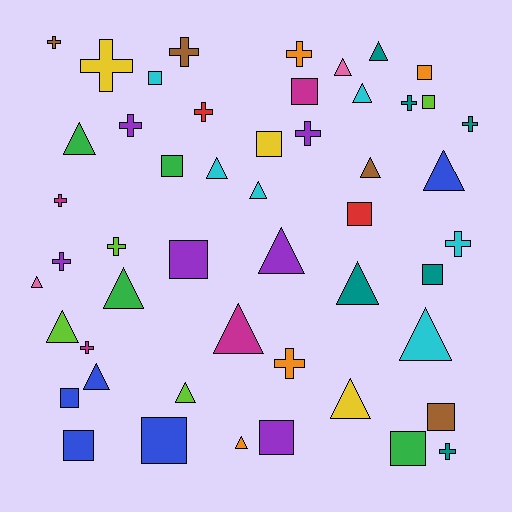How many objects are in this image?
There are 50 objects.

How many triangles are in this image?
There are 19 triangles.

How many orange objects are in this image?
There are 4 orange objects.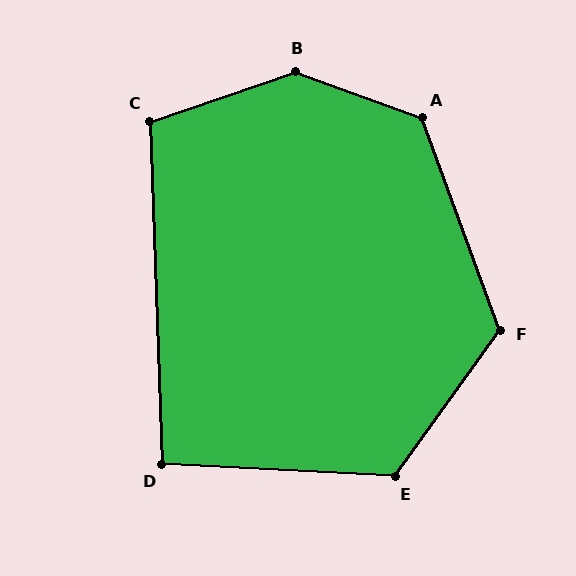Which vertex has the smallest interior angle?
D, at approximately 95 degrees.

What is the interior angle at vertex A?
Approximately 130 degrees (obtuse).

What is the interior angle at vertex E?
Approximately 123 degrees (obtuse).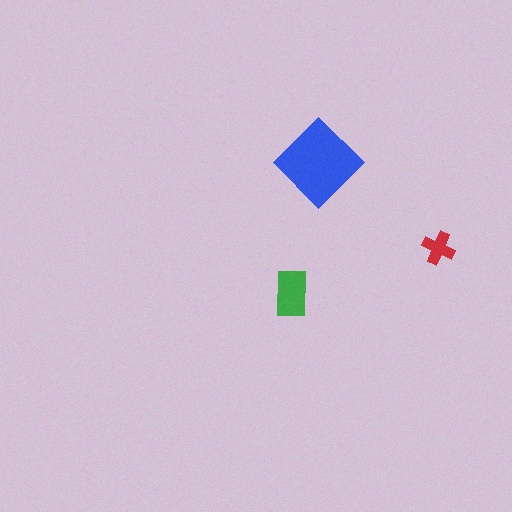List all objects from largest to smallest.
The blue diamond, the green rectangle, the red cross.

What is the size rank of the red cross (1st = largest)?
3rd.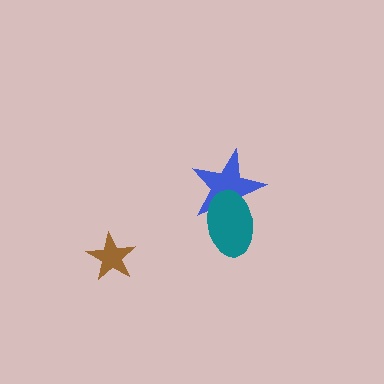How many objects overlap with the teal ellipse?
1 object overlaps with the teal ellipse.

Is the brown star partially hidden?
No, no other shape covers it.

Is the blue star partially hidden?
Yes, it is partially covered by another shape.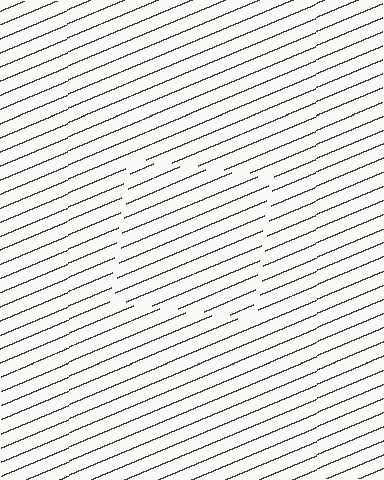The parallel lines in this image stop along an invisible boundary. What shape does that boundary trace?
An illusory square. The interior of the shape contains the same grating, shifted by half a period — the contour is defined by the phase discontinuity where line-ends from the inner and outer gratings abut.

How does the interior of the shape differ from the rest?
The interior of the shape contains the same grating, shifted by half a period — the contour is defined by the phase discontinuity where line-ends from the inner and outer gratings abut.